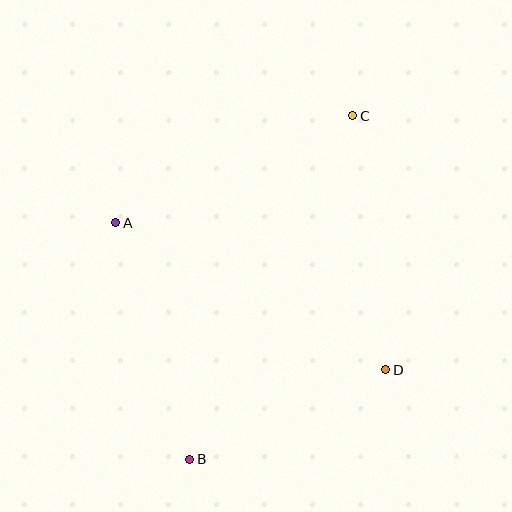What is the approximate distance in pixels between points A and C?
The distance between A and C is approximately 260 pixels.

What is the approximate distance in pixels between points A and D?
The distance between A and D is approximately 307 pixels.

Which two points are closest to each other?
Points B and D are closest to each other.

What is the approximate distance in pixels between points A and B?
The distance between A and B is approximately 248 pixels.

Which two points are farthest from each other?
Points B and C are farthest from each other.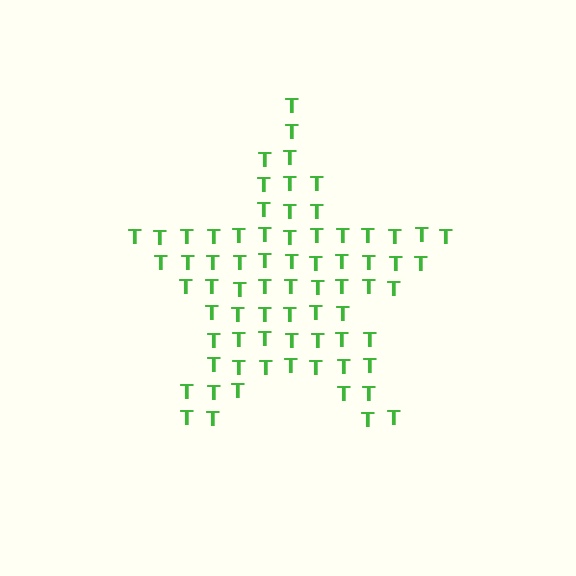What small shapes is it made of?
It is made of small letter T's.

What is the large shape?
The large shape is a star.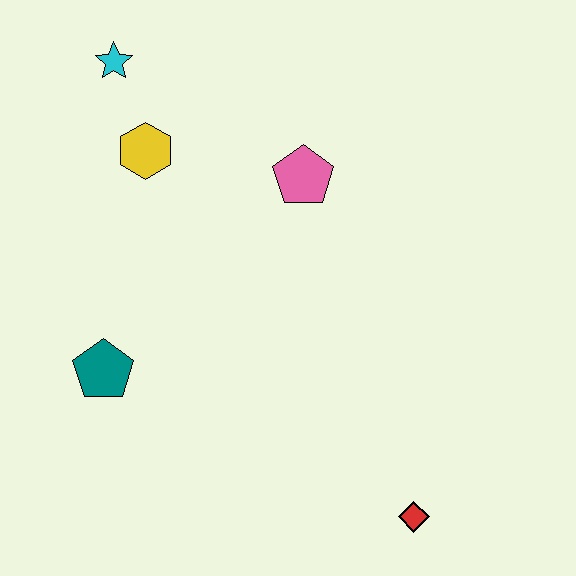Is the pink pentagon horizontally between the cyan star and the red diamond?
Yes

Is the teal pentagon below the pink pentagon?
Yes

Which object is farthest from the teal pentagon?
The red diamond is farthest from the teal pentagon.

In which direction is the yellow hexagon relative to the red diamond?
The yellow hexagon is above the red diamond.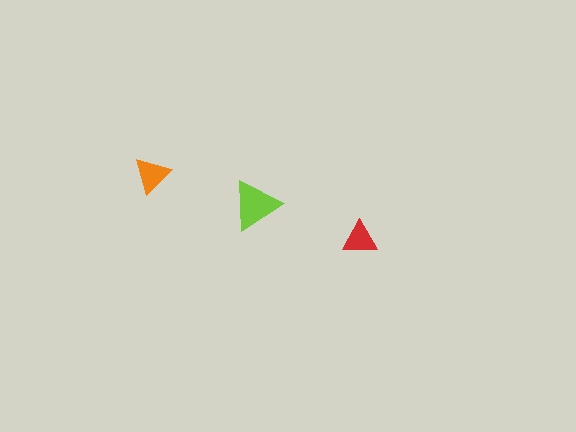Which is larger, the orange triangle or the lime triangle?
The lime one.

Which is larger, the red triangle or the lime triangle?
The lime one.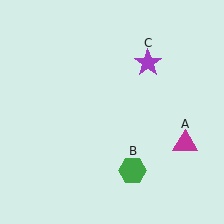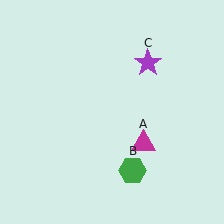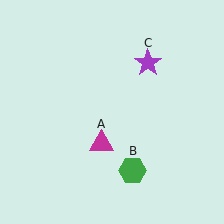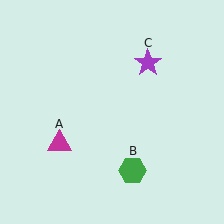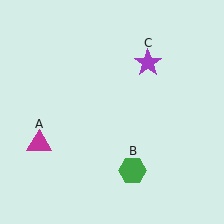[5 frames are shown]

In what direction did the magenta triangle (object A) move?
The magenta triangle (object A) moved left.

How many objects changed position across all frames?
1 object changed position: magenta triangle (object A).